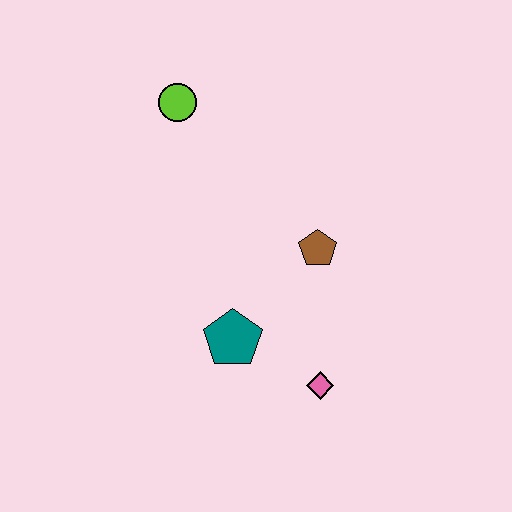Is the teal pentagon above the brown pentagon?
No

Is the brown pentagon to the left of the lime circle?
No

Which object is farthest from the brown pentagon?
The lime circle is farthest from the brown pentagon.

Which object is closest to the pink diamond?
The teal pentagon is closest to the pink diamond.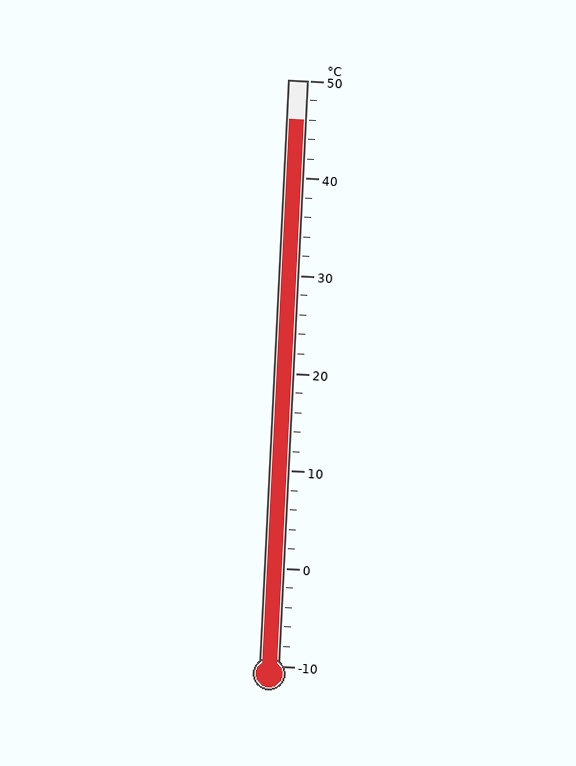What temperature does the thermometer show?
The thermometer shows approximately 46°C.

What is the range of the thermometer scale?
The thermometer scale ranges from -10°C to 50°C.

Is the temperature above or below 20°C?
The temperature is above 20°C.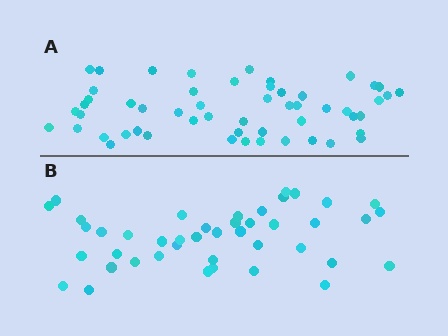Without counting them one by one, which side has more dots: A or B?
Region A (the top region) has more dots.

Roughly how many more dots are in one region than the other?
Region A has roughly 12 or so more dots than region B.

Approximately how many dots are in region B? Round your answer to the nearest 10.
About 40 dots. (The exact count is 43, which rounds to 40.)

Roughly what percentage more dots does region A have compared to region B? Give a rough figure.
About 25% more.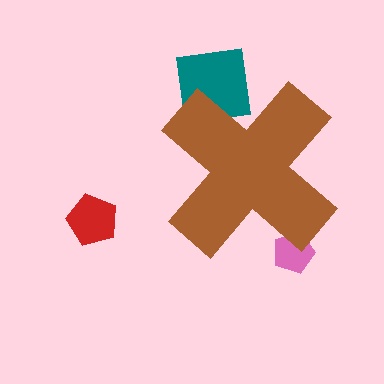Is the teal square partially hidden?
Yes, the teal square is partially hidden behind the brown cross.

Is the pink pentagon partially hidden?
Yes, the pink pentagon is partially hidden behind the brown cross.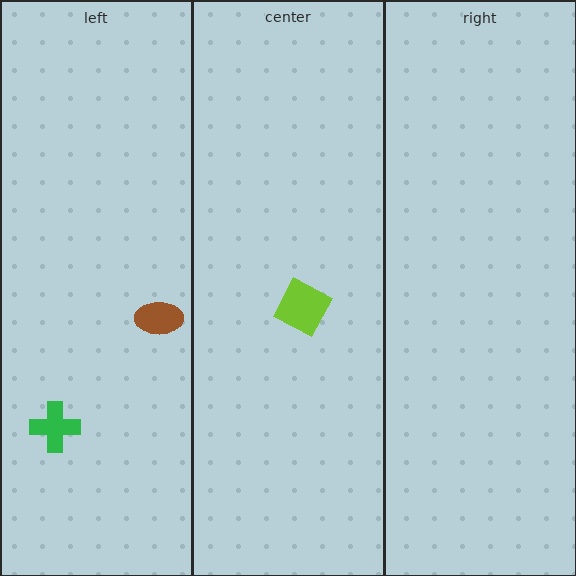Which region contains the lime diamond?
The center region.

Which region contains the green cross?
The left region.